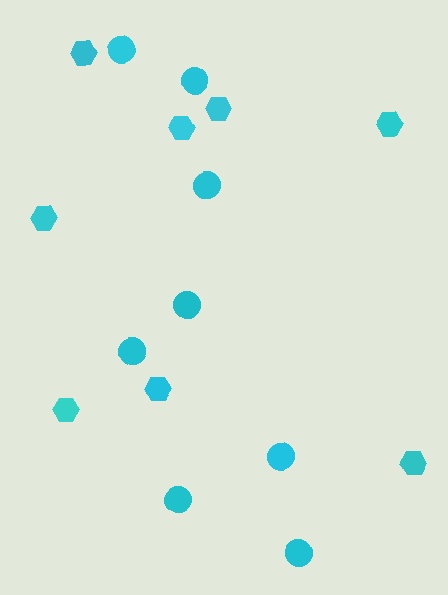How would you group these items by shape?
There are 2 groups: one group of hexagons (8) and one group of circles (8).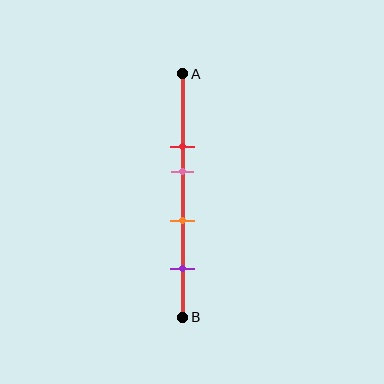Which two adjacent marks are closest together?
The red and pink marks are the closest adjacent pair.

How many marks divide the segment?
There are 4 marks dividing the segment.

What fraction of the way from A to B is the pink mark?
The pink mark is approximately 40% (0.4) of the way from A to B.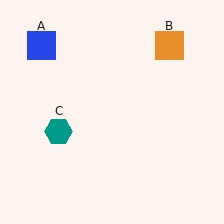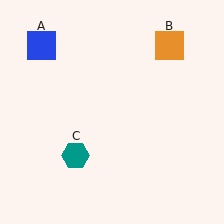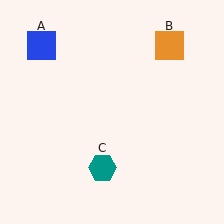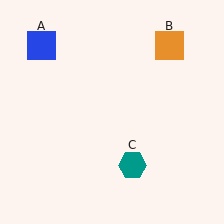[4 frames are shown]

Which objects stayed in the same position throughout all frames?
Blue square (object A) and orange square (object B) remained stationary.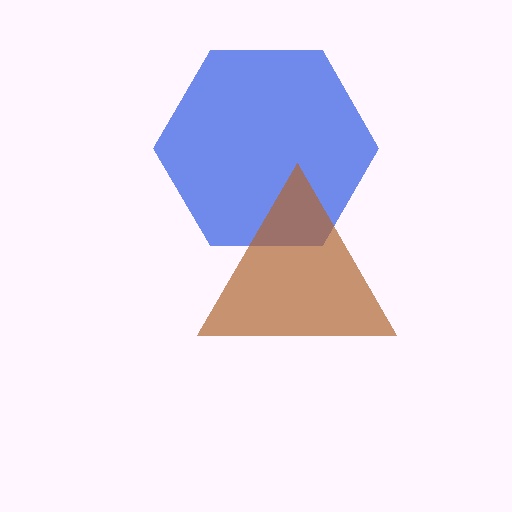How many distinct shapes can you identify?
There are 2 distinct shapes: a blue hexagon, a brown triangle.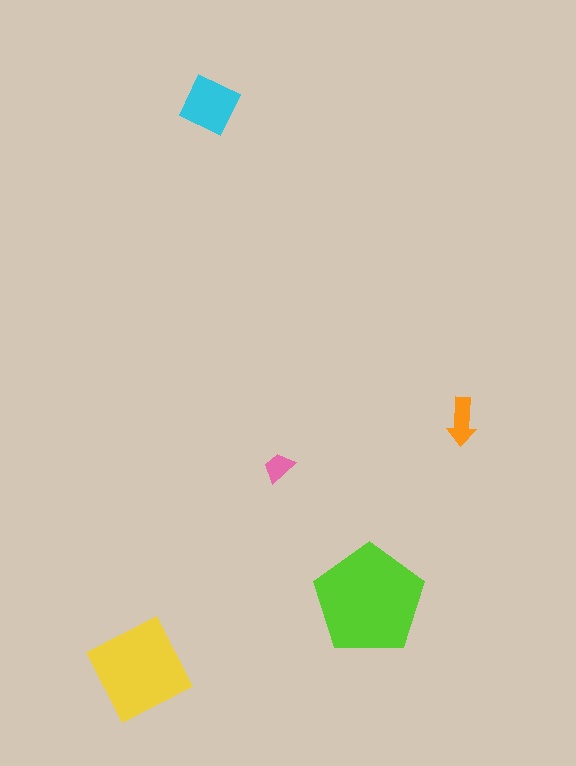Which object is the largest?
The lime pentagon.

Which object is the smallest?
The pink trapezoid.